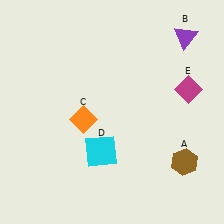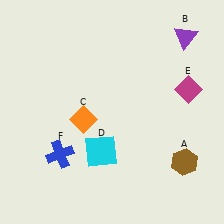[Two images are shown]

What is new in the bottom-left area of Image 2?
A blue cross (F) was added in the bottom-left area of Image 2.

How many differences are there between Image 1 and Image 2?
There is 1 difference between the two images.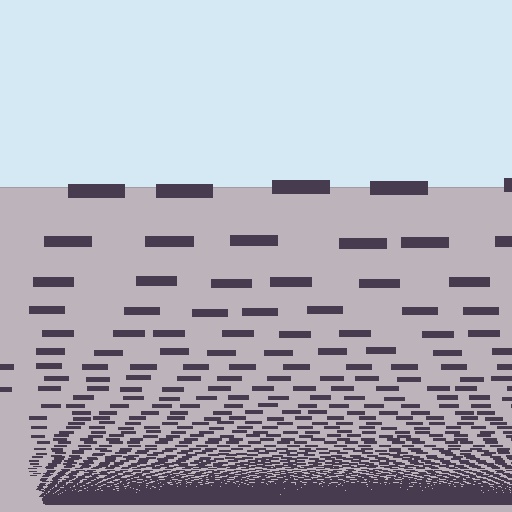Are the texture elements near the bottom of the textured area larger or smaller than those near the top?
Smaller. The gradient is inverted — elements near the bottom are smaller and denser.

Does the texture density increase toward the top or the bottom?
Density increases toward the bottom.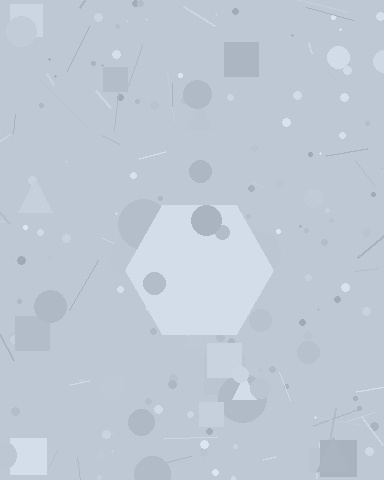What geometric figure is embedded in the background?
A hexagon is embedded in the background.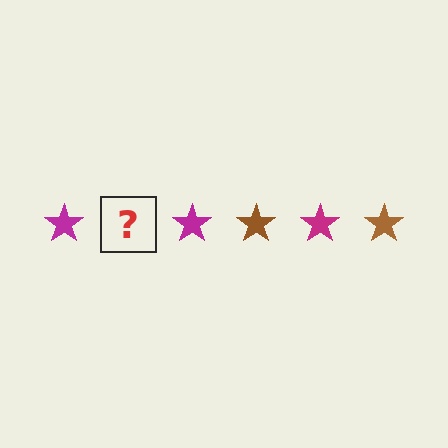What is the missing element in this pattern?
The missing element is a brown star.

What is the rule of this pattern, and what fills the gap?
The rule is that the pattern cycles through magenta, brown stars. The gap should be filled with a brown star.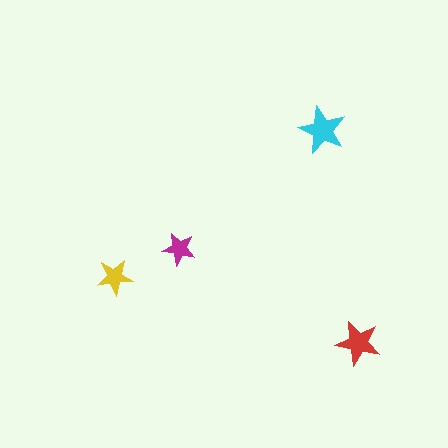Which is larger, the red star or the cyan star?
The cyan one.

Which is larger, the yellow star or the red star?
The red one.